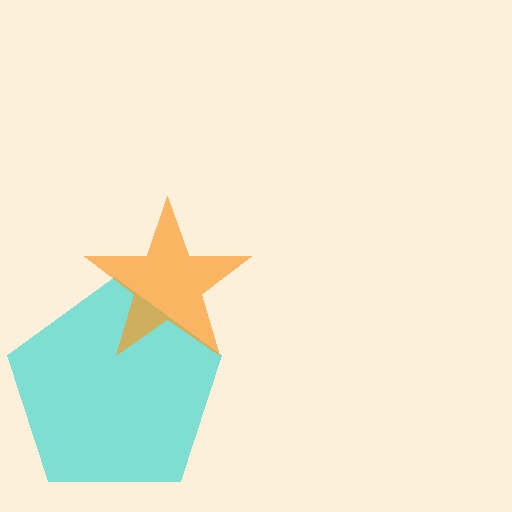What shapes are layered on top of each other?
The layered shapes are: a cyan pentagon, an orange star.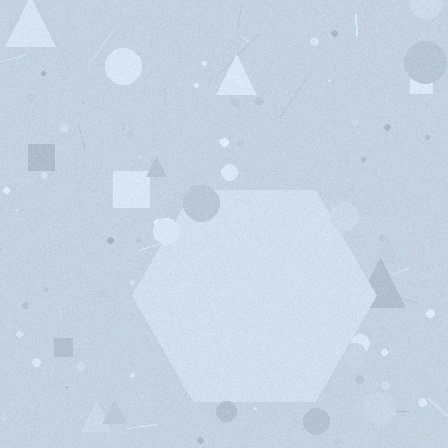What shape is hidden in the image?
A hexagon is hidden in the image.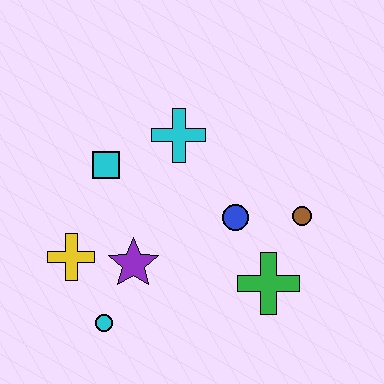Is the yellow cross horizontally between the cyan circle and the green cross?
No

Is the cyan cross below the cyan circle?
No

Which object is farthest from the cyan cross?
The cyan circle is farthest from the cyan cross.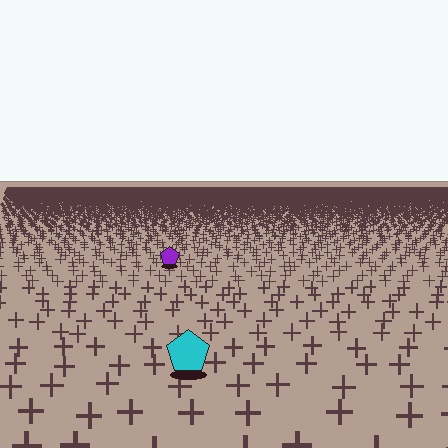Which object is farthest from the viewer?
The purple pentagon is farthest from the viewer. It appears smaller and the ground texture around it is denser.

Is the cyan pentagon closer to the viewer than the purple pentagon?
Yes. The cyan pentagon is closer — you can tell from the texture gradient: the ground texture is coarser near it.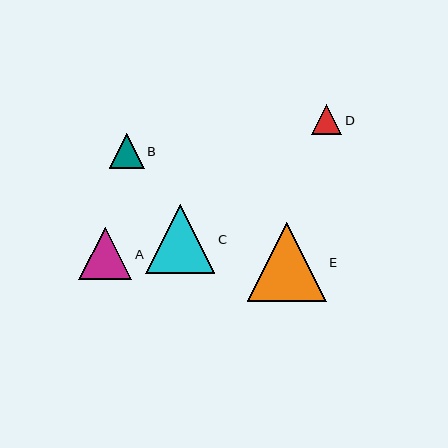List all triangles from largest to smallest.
From largest to smallest: E, C, A, B, D.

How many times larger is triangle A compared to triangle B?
Triangle A is approximately 1.5 times the size of triangle B.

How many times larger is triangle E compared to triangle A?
Triangle E is approximately 1.5 times the size of triangle A.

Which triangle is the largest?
Triangle E is the largest with a size of approximately 79 pixels.